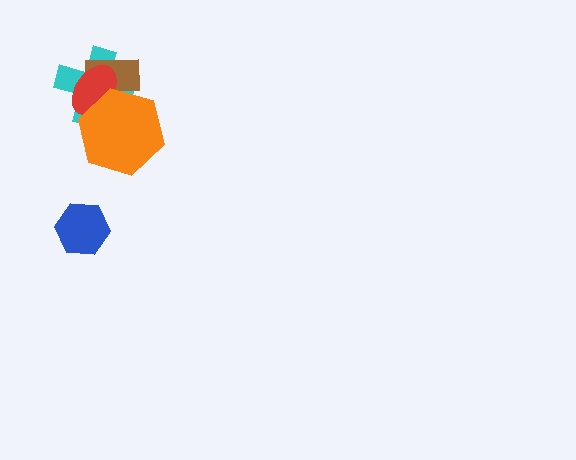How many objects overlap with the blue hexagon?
0 objects overlap with the blue hexagon.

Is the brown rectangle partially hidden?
Yes, it is partially covered by another shape.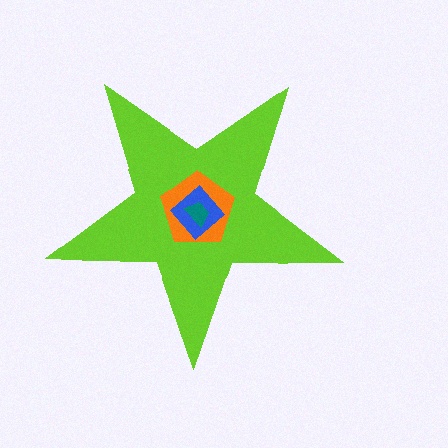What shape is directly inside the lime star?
The orange pentagon.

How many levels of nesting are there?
4.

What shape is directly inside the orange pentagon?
The blue diamond.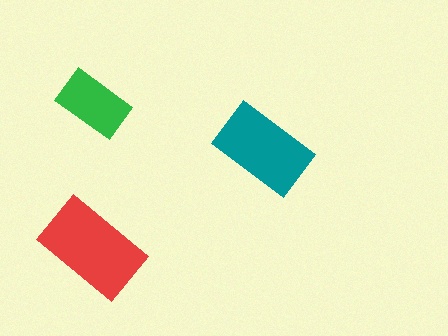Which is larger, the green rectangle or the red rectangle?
The red one.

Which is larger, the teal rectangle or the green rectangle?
The teal one.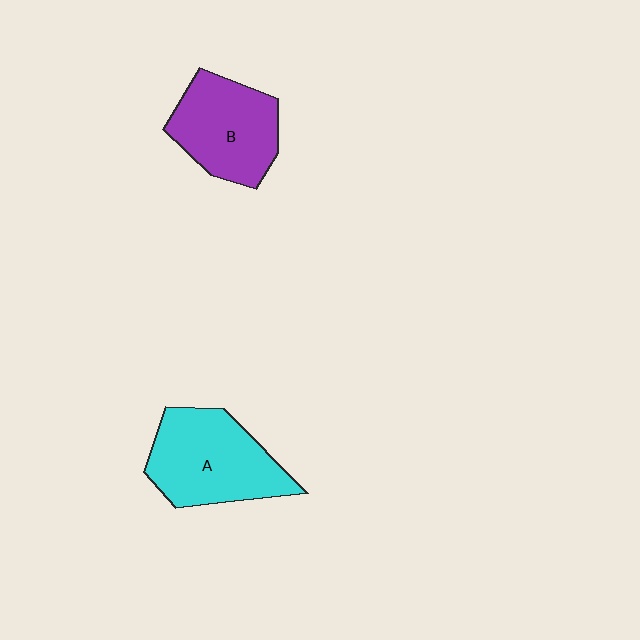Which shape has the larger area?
Shape A (cyan).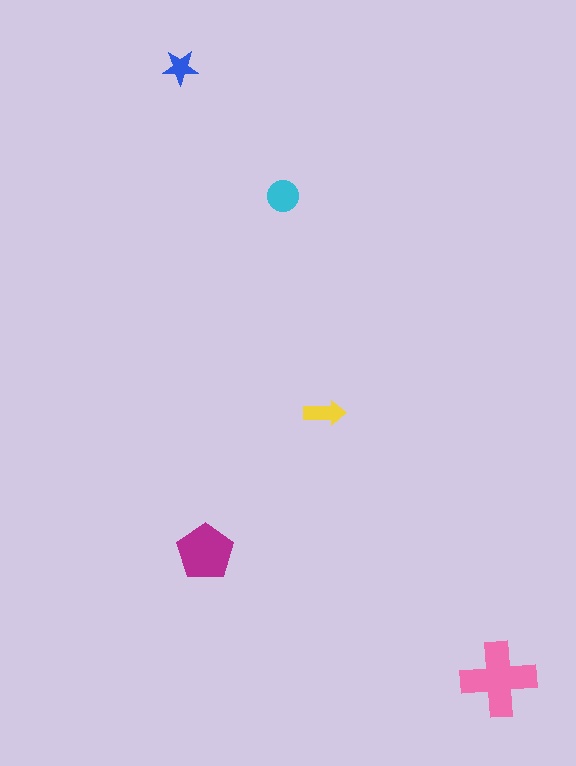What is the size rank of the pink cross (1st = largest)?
1st.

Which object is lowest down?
The pink cross is bottommost.